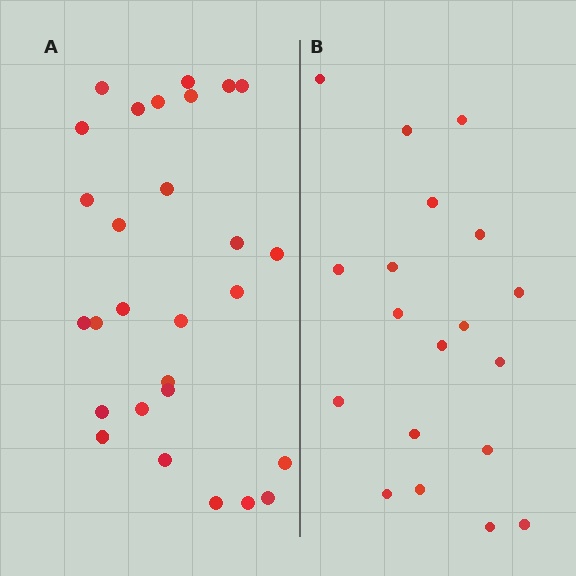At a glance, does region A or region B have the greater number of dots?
Region A (the left region) has more dots.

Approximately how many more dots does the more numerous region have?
Region A has roughly 8 or so more dots than region B.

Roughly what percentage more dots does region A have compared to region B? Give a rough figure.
About 45% more.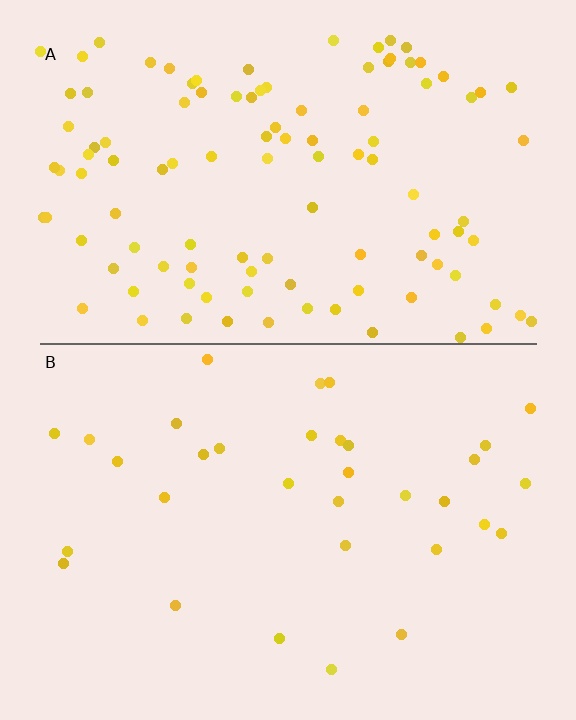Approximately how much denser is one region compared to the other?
Approximately 3.3× — region A over region B.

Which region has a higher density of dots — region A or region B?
A (the top).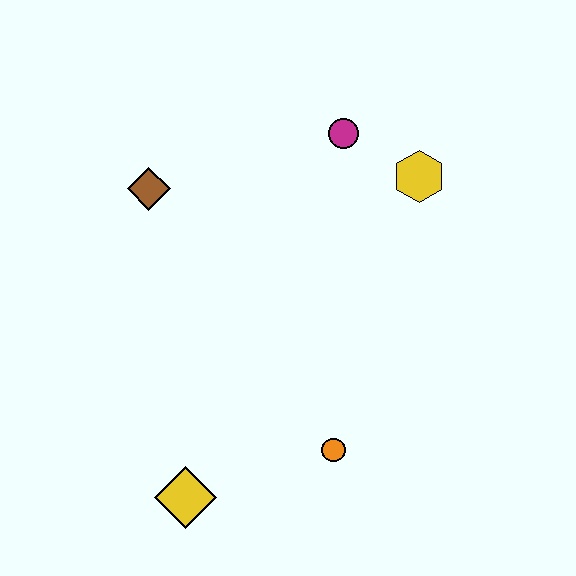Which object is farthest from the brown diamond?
The orange circle is farthest from the brown diamond.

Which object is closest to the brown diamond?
The magenta circle is closest to the brown diamond.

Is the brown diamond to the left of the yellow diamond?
Yes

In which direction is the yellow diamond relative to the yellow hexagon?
The yellow diamond is below the yellow hexagon.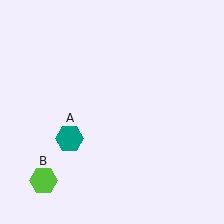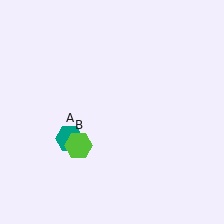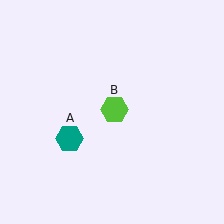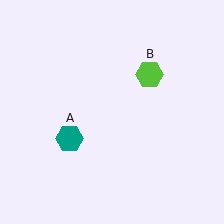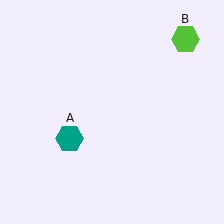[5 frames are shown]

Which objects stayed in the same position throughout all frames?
Teal hexagon (object A) remained stationary.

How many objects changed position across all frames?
1 object changed position: lime hexagon (object B).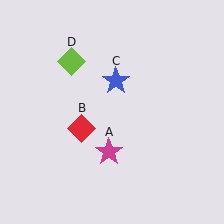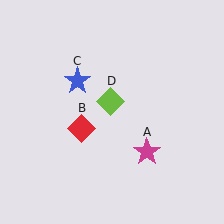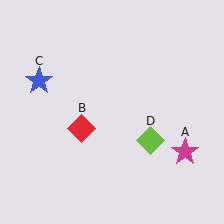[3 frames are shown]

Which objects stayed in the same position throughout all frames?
Red diamond (object B) remained stationary.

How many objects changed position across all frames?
3 objects changed position: magenta star (object A), blue star (object C), lime diamond (object D).